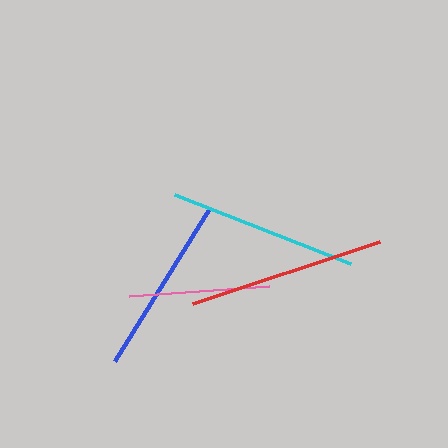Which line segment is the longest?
The red line is the longest at approximately 197 pixels.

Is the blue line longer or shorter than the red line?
The red line is longer than the blue line.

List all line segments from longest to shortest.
From longest to shortest: red, cyan, blue, pink.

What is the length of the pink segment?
The pink segment is approximately 140 pixels long.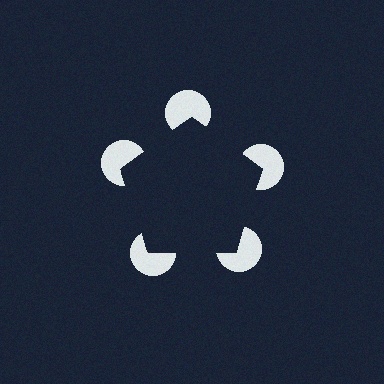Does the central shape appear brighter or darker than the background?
It typically appears slightly darker than the background, even though no actual brightness change is drawn.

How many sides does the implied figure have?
5 sides.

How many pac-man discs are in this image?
There are 5 — one at each vertex of the illusory pentagon.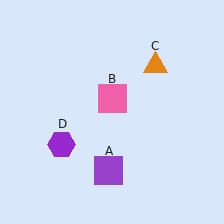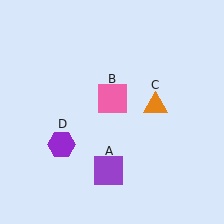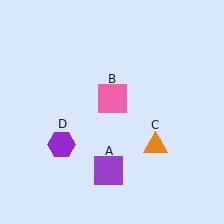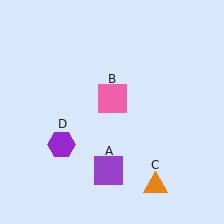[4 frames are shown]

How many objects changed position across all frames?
1 object changed position: orange triangle (object C).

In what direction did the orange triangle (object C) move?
The orange triangle (object C) moved down.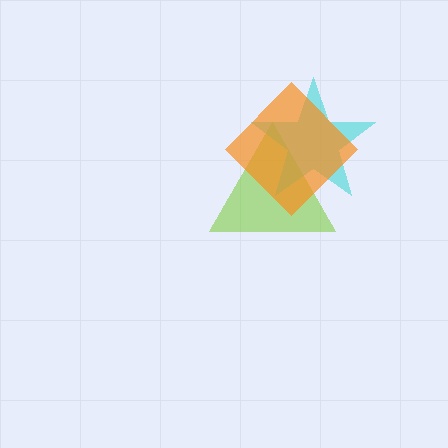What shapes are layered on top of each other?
The layered shapes are: a lime triangle, a cyan star, an orange diamond.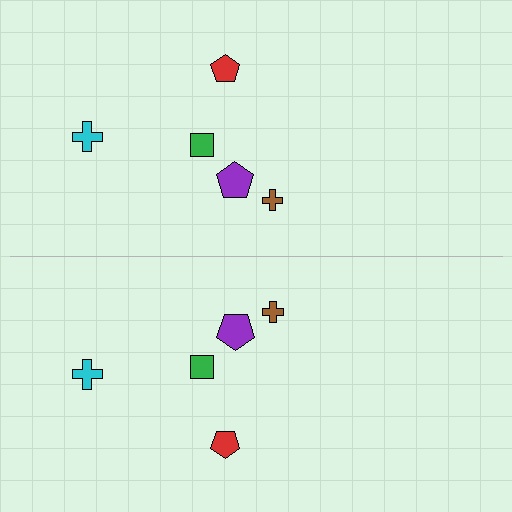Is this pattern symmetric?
Yes, this pattern has bilateral (reflection) symmetry.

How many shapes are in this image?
There are 10 shapes in this image.